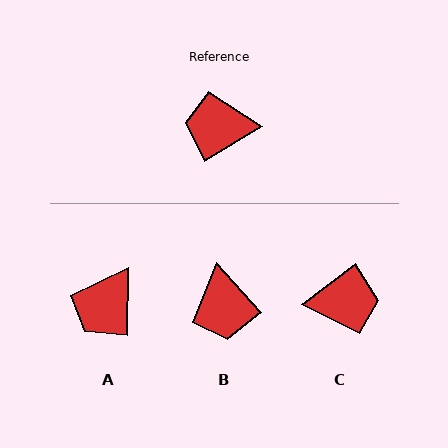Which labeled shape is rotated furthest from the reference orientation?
C, about 174 degrees away.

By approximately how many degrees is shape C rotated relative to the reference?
Approximately 174 degrees clockwise.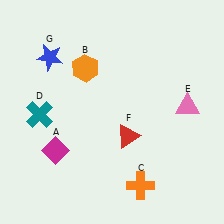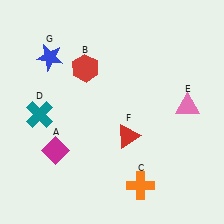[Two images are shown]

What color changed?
The hexagon (B) changed from orange in Image 1 to red in Image 2.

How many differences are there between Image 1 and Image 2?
There is 1 difference between the two images.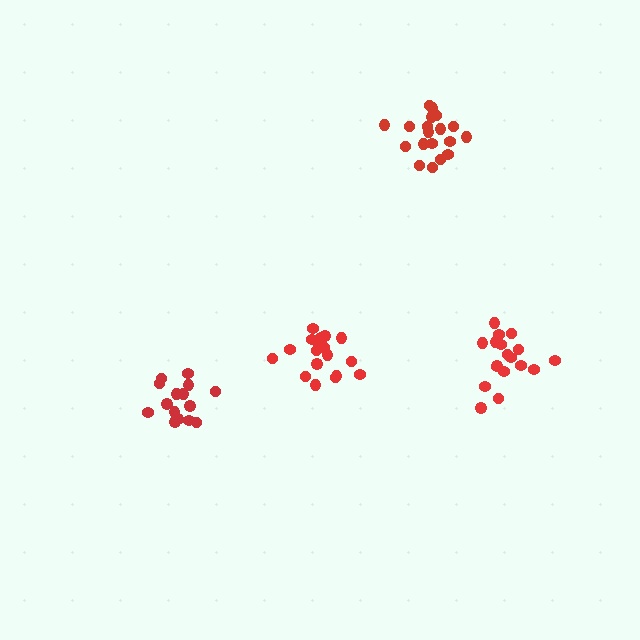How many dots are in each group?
Group 1: 18 dots, Group 2: 15 dots, Group 3: 19 dots, Group 4: 19 dots (71 total).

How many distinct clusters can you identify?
There are 4 distinct clusters.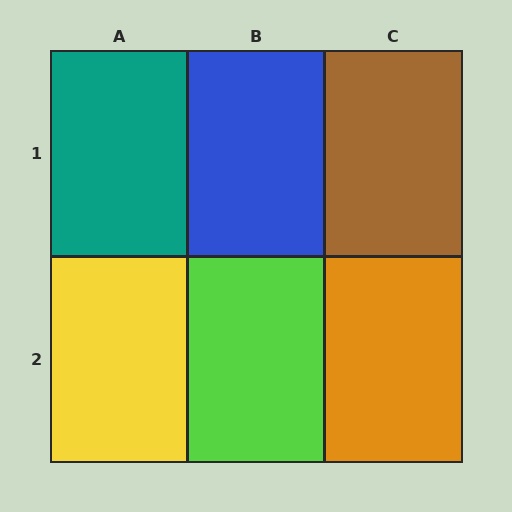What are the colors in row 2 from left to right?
Yellow, lime, orange.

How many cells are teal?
1 cell is teal.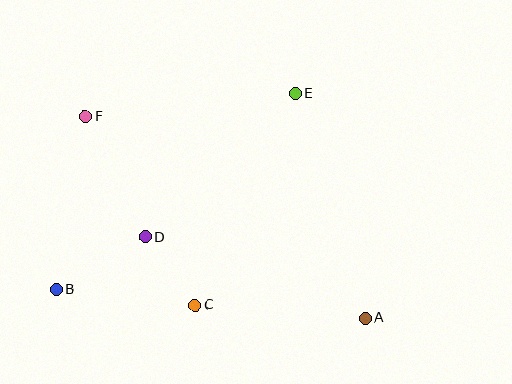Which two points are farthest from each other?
Points A and F are farthest from each other.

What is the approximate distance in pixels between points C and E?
The distance between C and E is approximately 234 pixels.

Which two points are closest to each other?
Points C and D are closest to each other.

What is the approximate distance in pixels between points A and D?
The distance between A and D is approximately 234 pixels.